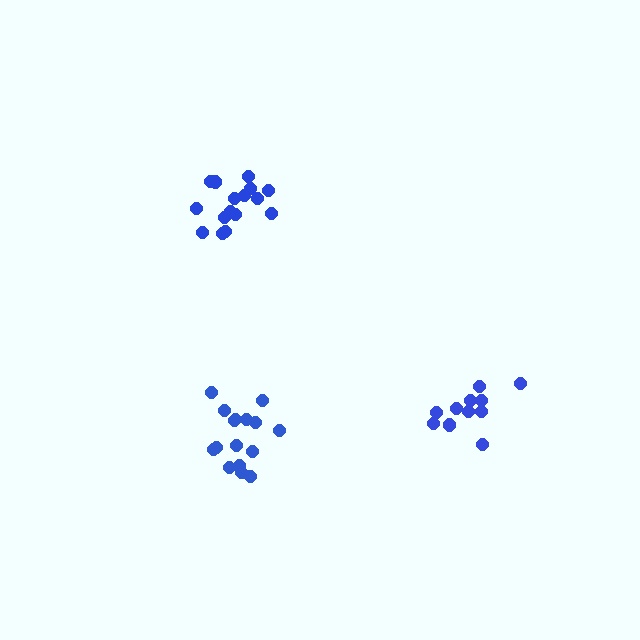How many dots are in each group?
Group 1: 11 dots, Group 2: 16 dots, Group 3: 16 dots (43 total).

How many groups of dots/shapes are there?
There are 3 groups.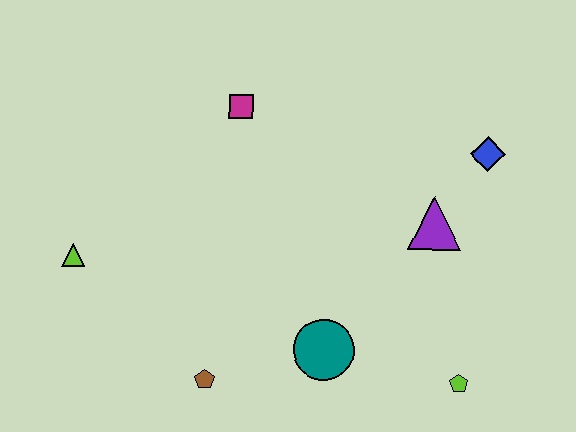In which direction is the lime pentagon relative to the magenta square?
The lime pentagon is below the magenta square.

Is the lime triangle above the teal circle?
Yes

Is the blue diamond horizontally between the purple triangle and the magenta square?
No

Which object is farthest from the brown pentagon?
The blue diamond is farthest from the brown pentagon.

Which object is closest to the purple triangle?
The blue diamond is closest to the purple triangle.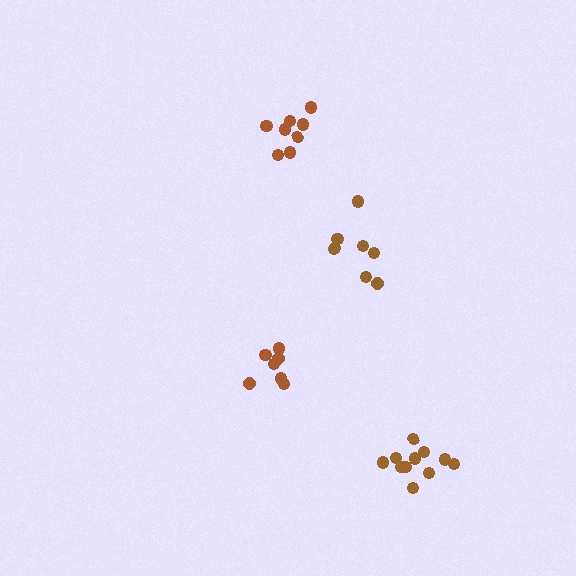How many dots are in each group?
Group 1: 11 dots, Group 2: 8 dots, Group 3: 7 dots, Group 4: 8 dots (34 total).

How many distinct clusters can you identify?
There are 4 distinct clusters.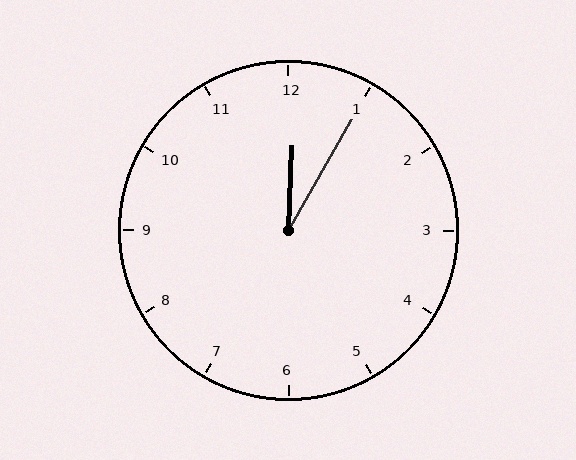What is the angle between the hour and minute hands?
Approximately 28 degrees.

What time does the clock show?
12:05.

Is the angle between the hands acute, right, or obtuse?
It is acute.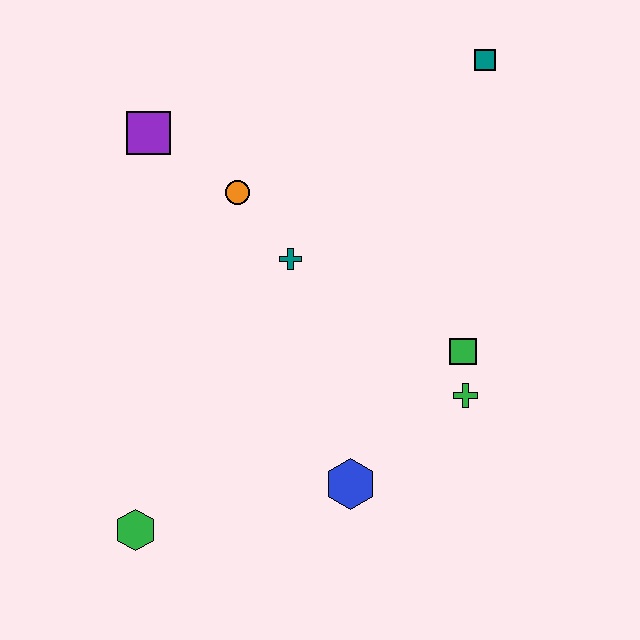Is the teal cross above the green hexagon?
Yes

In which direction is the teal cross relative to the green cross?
The teal cross is to the left of the green cross.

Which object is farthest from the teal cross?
The green hexagon is farthest from the teal cross.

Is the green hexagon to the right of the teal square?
No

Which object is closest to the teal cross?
The orange circle is closest to the teal cross.